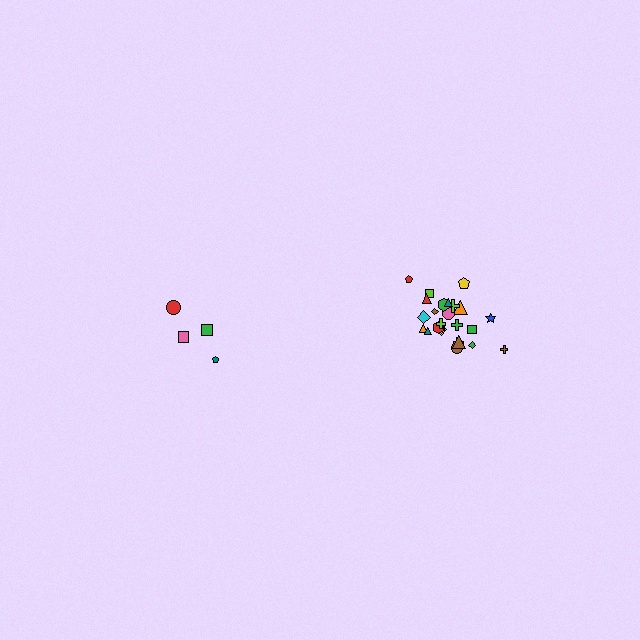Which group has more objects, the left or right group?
The right group.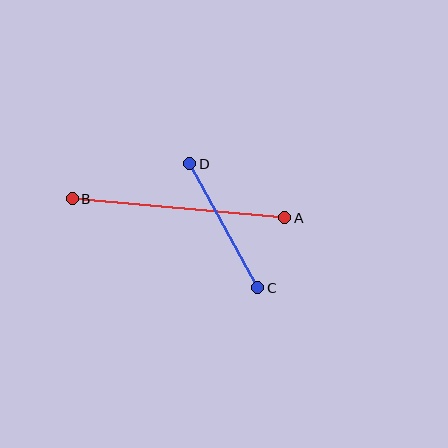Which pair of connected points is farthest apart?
Points A and B are farthest apart.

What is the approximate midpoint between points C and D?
The midpoint is at approximately (224, 226) pixels.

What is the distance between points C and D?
The distance is approximately 141 pixels.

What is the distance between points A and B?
The distance is approximately 213 pixels.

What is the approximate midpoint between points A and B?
The midpoint is at approximately (179, 208) pixels.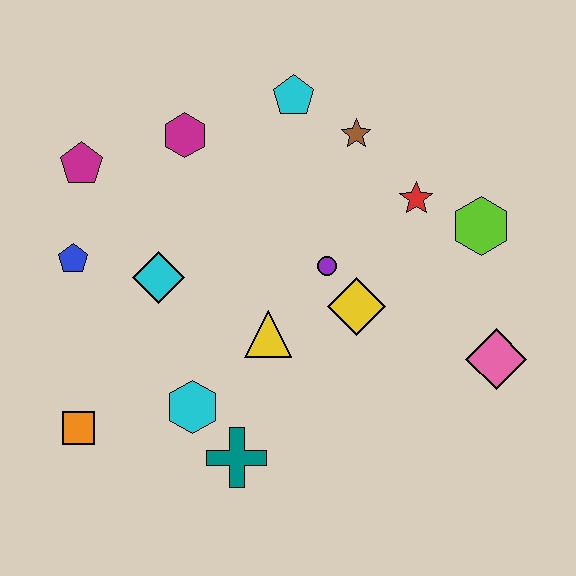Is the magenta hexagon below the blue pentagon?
No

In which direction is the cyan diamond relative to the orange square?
The cyan diamond is above the orange square.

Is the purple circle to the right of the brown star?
No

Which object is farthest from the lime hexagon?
The orange square is farthest from the lime hexagon.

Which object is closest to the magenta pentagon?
The blue pentagon is closest to the magenta pentagon.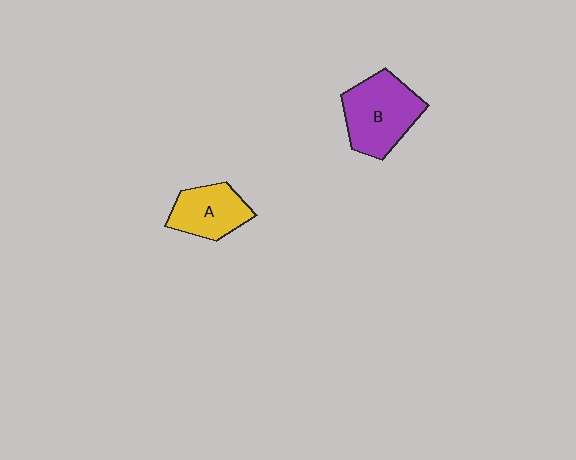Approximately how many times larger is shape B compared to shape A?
Approximately 1.4 times.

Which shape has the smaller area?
Shape A (yellow).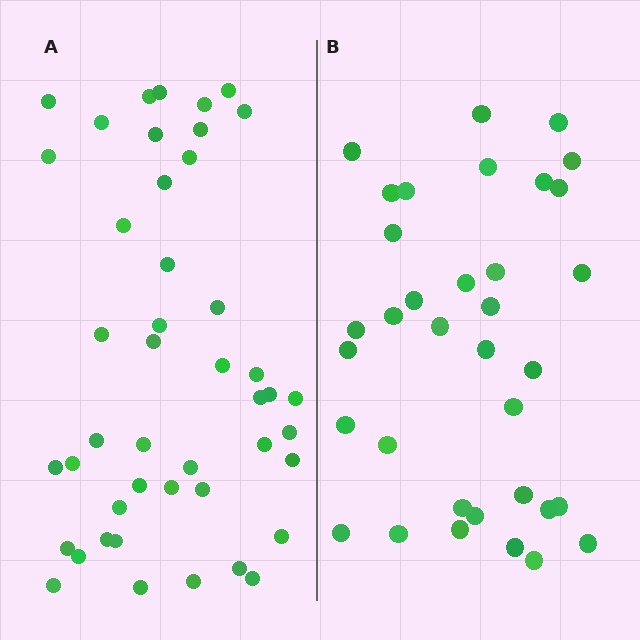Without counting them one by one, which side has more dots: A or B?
Region A (the left region) has more dots.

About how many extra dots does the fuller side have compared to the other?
Region A has roughly 10 or so more dots than region B.